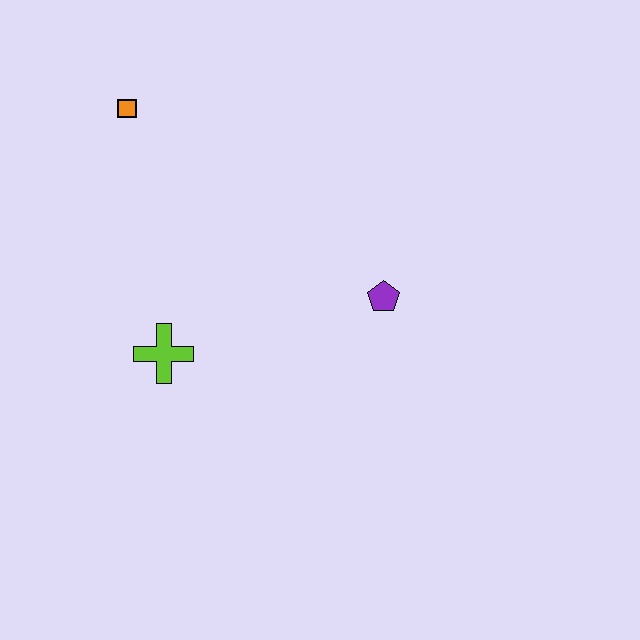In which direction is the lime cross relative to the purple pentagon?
The lime cross is to the left of the purple pentagon.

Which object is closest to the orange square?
The lime cross is closest to the orange square.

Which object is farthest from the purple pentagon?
The orange square is farthest from the purple pentagon.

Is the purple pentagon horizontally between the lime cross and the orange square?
No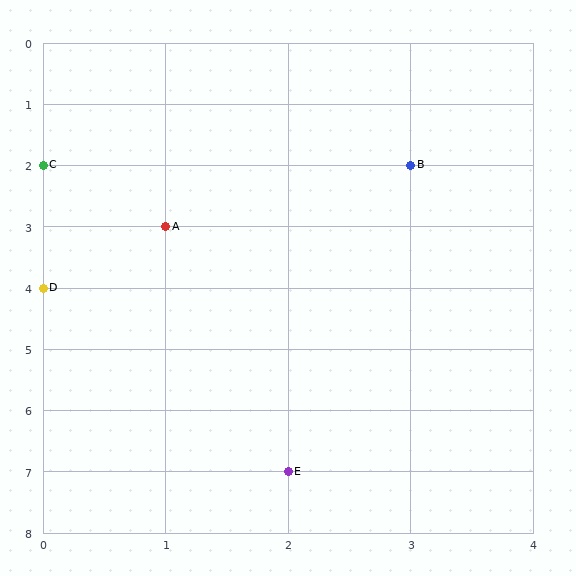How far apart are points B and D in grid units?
Points B and D are 3 columns and 2 rows apart (about 3.6 grid units diagonally).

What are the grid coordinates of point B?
Point B is at grid coordinates (3, 2).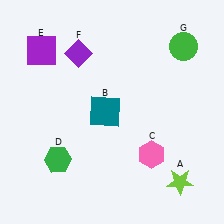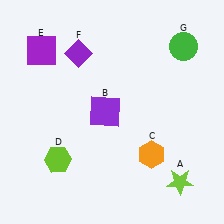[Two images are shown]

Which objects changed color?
B changed from teal to purple. C changed from pink to orange. D changed from green to lime.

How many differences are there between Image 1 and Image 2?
There are 3 differences between the two images.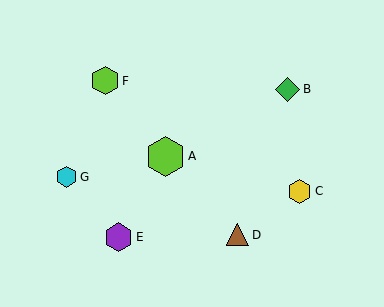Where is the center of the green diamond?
The center of the green diamond is at (288, 89).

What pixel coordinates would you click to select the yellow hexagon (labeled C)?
Click at (300, 191) to select the yellow hexagon C.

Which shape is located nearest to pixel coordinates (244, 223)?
The brown triangle (labeled D) at (238, 235) is nearest to that location.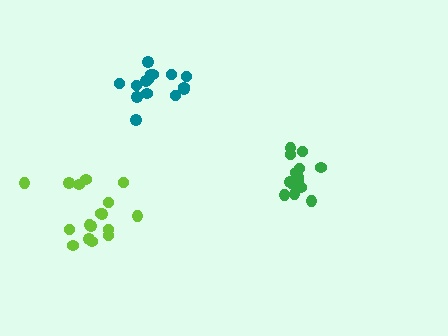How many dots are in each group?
Group 1: 17 dots, Group 2: 15 dots, Group 3: 15 dots (47 total).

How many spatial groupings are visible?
There are 3 spatial groupings.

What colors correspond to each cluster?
The clusters are colored: lime, green, teal.